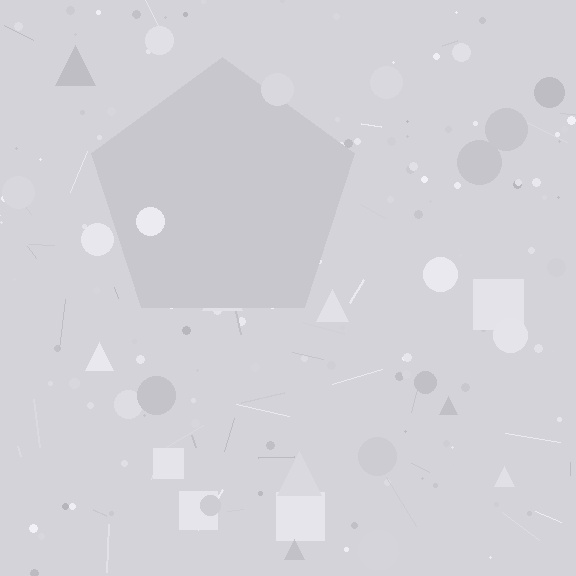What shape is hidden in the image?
A pentagon is hidden in the image.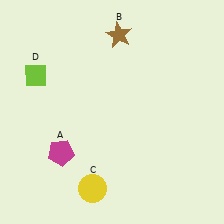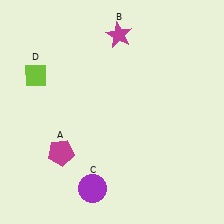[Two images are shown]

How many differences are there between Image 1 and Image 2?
There are 2 differences between the two images.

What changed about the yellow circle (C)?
In Image 1, C is yellow. In Image 2, it changed to purple.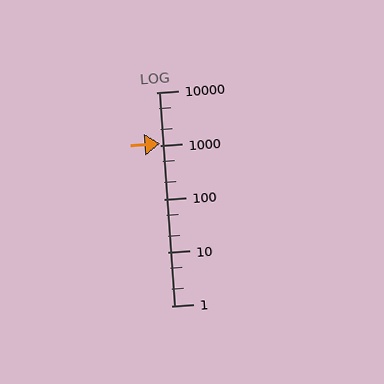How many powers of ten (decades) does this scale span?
The scale spans 4 decades, from 1 to 10000.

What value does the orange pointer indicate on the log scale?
The pointer indicates approximately 1100.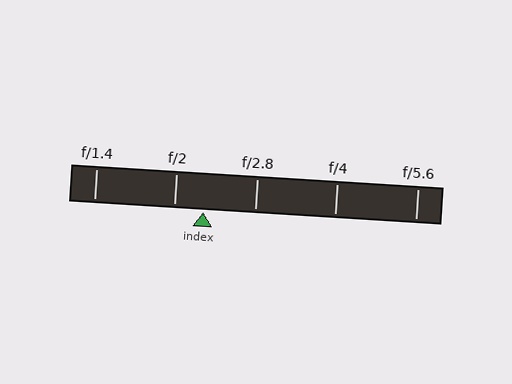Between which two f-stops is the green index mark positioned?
The index mark is between f/2 and f/2.8.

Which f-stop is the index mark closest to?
The index mark is closest to f/2.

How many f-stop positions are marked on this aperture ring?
There are 5 f-stop positions marked.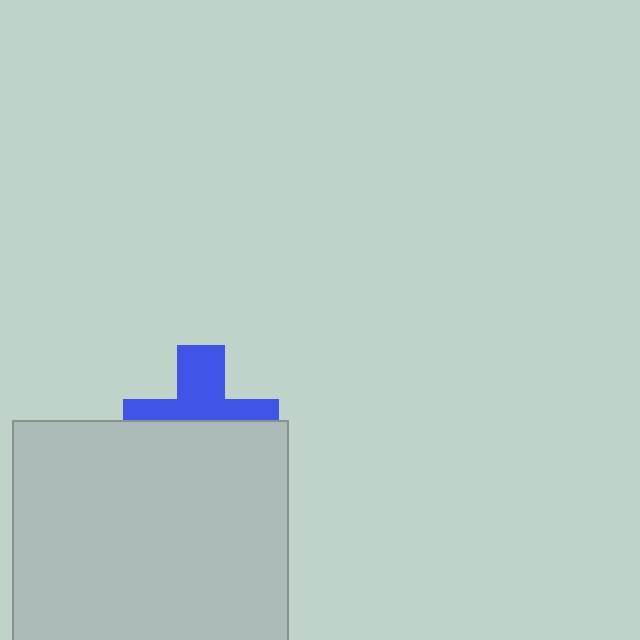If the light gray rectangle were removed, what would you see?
You would see the complete blue cross.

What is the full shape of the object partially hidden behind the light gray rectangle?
The partially hidden object is a blue cross.